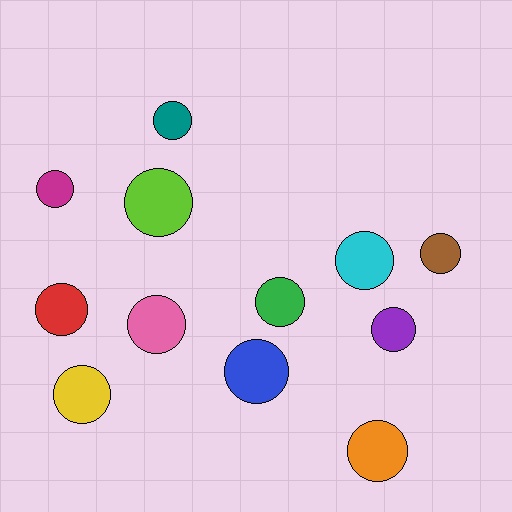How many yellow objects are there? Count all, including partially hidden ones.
There is 1 yellow object.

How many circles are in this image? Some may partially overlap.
There are 12 circles.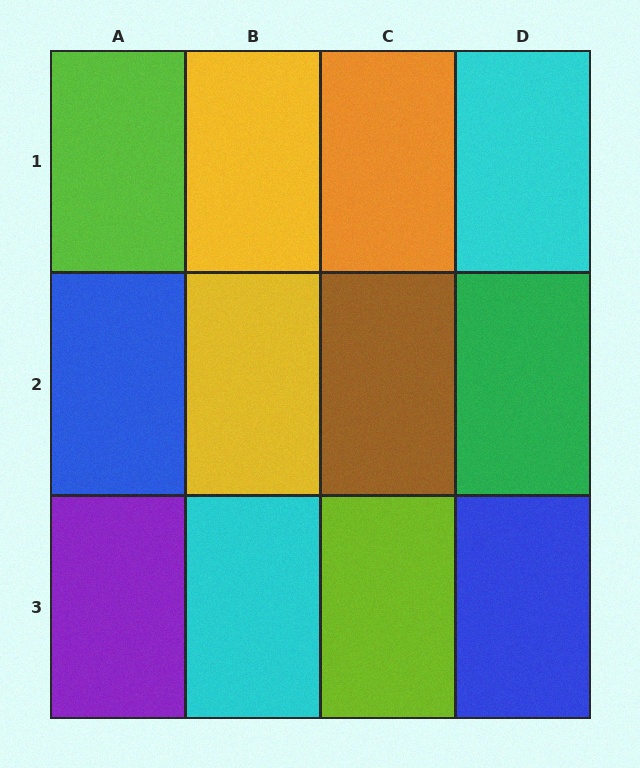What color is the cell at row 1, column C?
Orange.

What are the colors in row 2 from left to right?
Blue, yellow, brown, green.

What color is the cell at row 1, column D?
Cyan.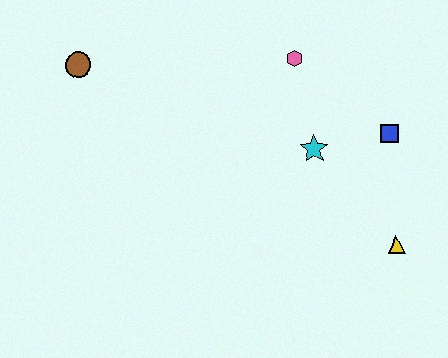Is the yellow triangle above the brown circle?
No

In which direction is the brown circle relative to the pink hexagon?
The brown circle is to the left of the pink hexagon.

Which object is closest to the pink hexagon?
The cyan star is closest to the pink hexagon.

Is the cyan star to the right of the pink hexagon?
Yes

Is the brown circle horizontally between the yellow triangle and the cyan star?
No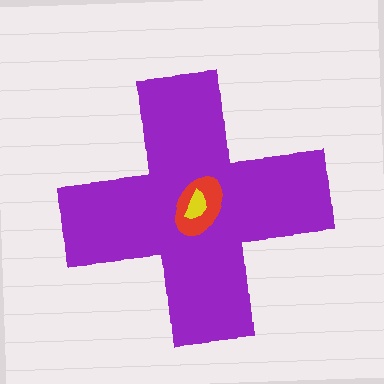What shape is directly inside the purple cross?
The red ellipse.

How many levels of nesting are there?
3.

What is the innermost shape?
The yellow semicircle.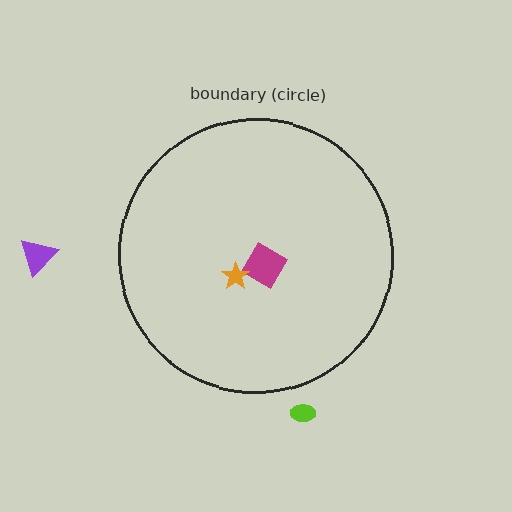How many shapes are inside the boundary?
2 inside, 2 outside.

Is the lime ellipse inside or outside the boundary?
Outside.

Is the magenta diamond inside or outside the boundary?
Inside.